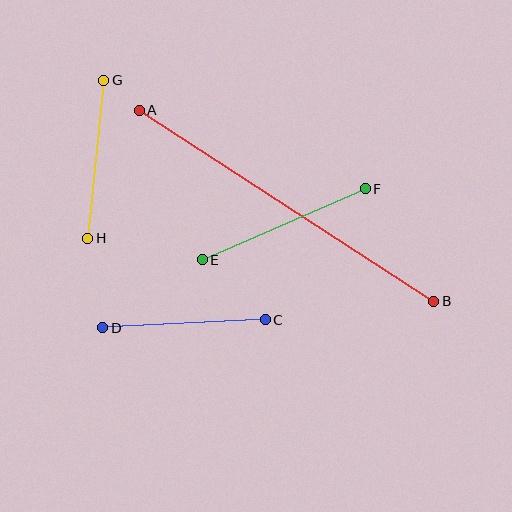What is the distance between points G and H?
The distance is approximately 159 pixels.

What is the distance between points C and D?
The distance is approximately 163 pixels.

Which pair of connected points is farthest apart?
Points A and B are farthest apart.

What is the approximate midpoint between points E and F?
The midpoint is at approximately (284, 224) pixels.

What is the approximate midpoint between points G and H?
The midpoint is at approximately (96, 159) pixels.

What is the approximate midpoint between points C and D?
The midpoint is at approximately (184, 324) pixels.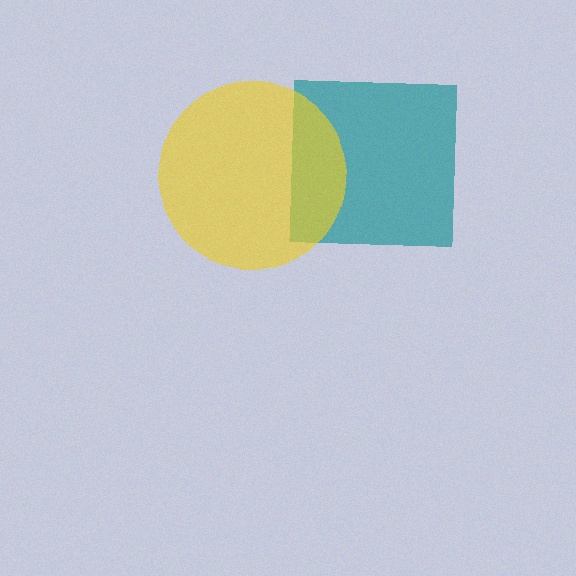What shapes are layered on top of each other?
The layered shapes are: a teal square, a yellow circle.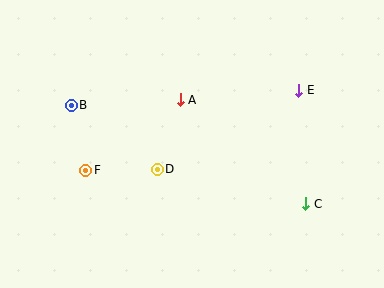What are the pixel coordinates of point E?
Point E is at (299, 90).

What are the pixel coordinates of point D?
Point D is at (157, 169).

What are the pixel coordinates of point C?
Point C is at (306, 204).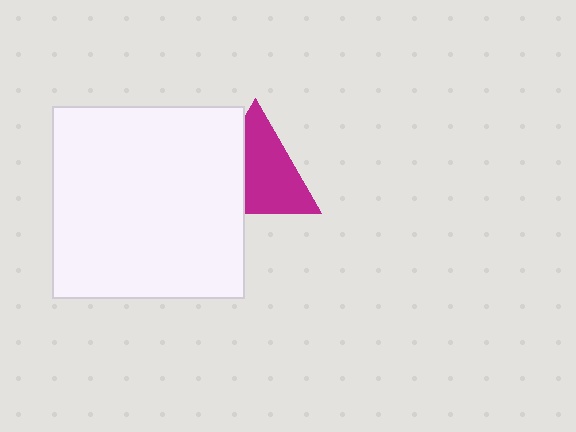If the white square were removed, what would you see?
You would see the complete magenta triangle.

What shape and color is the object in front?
The object in front is a white square.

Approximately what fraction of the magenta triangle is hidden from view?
Roughly 37% of the magenta triangle is hidden behind the white square.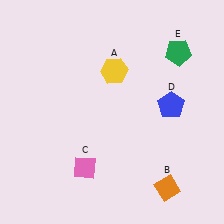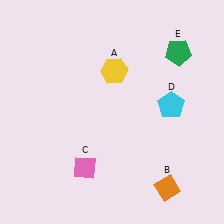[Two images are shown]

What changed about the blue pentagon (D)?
In Image 1, D is blue. In Image 2, it changed to cyan.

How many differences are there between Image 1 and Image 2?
There is 1 difference between the two images.